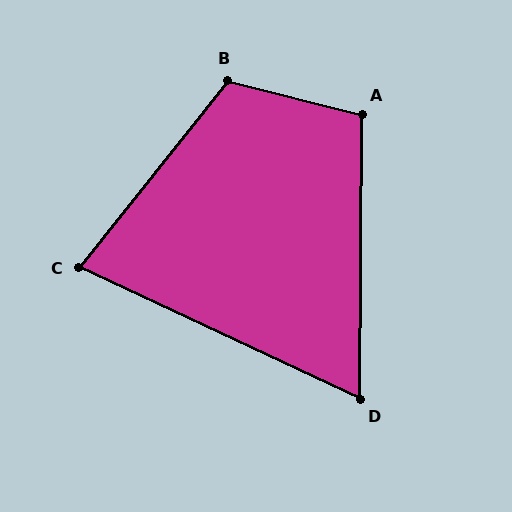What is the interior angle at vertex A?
Approximately 103 degrees (obtuse).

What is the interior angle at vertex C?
Approximately 77 degrees (acute).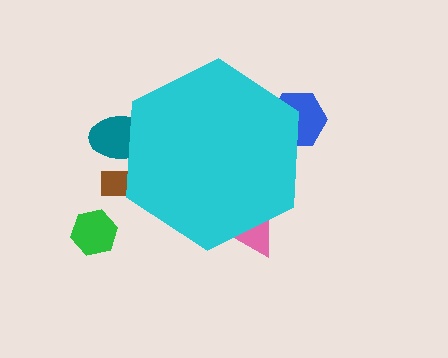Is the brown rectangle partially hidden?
Yes, the brown rectangle is partially hidden behind the cyan hexagon.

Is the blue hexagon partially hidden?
Yes, the blue hexagon is partially hidden behind the cyan hexagon.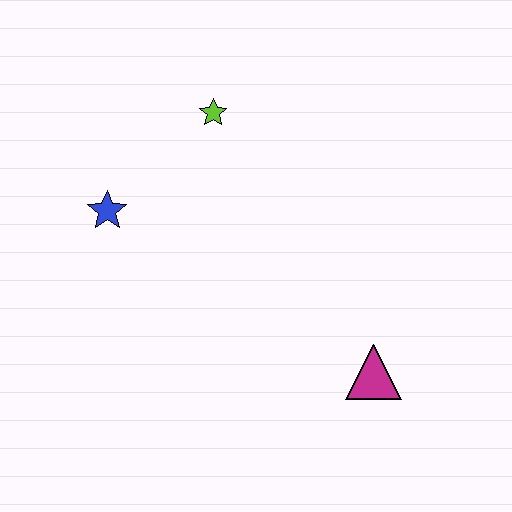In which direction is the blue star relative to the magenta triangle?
The blue star is to the left of the magenta triangle.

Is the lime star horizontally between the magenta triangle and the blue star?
Yes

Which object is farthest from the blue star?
The magenta triangle is farthest from the blue star.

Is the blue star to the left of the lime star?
Yes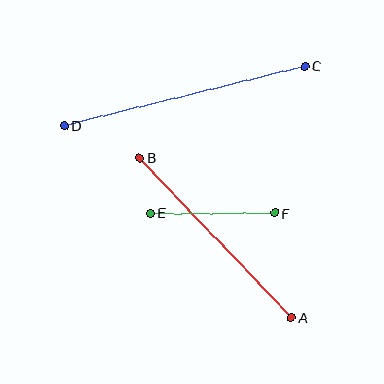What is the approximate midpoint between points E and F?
The midpoint is at approximately (213, 213) pixels.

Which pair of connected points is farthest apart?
Points C and D are farthest apart.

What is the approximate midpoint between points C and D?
The midpoint is at approximately (184, 96) pixels.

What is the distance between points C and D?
The distance is approximately 248 pixels.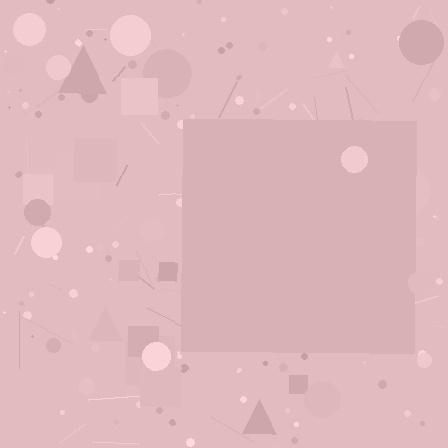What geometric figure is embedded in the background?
A square is embedded in the background.